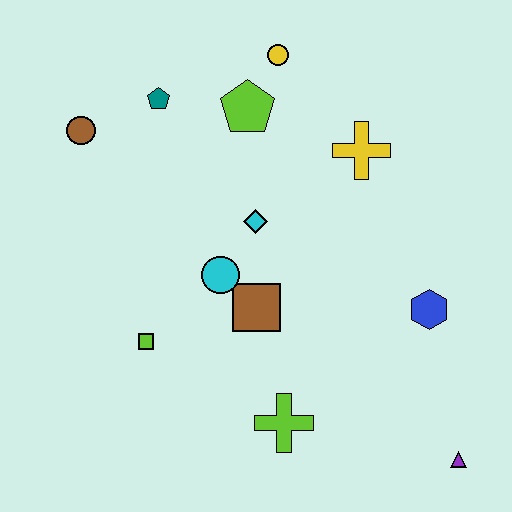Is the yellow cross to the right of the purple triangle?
No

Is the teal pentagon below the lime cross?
No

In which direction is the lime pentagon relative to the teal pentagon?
The lime pentagon is to the right of the teal pentagon.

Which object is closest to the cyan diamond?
The cyan circle is closest to the cyan diamond.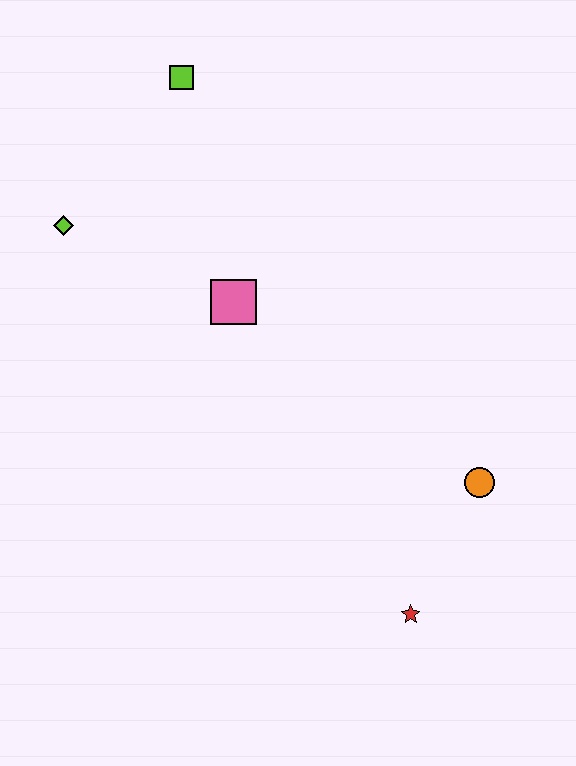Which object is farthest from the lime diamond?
The red star is farthest from the lime diamond.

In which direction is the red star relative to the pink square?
The red star is below the pink square.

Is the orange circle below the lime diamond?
Yes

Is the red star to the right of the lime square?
Yes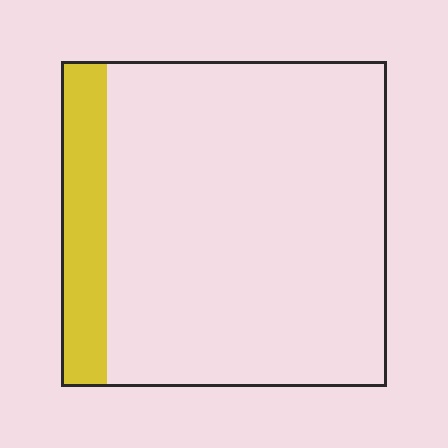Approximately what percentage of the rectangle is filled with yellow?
Approximately 15%.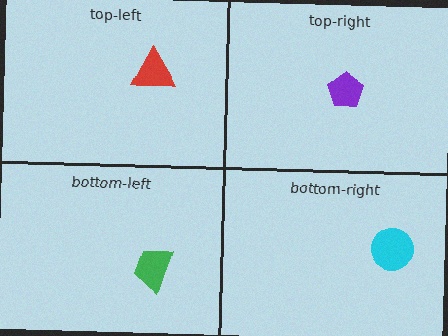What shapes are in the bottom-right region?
The cyan circle.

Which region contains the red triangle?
The top-left region.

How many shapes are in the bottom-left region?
1.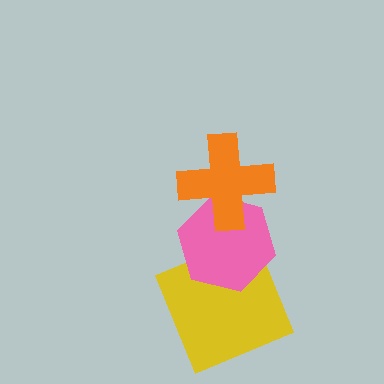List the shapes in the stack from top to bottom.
From top to bottom: the orange cross, the pink hexagon, the yellow square.